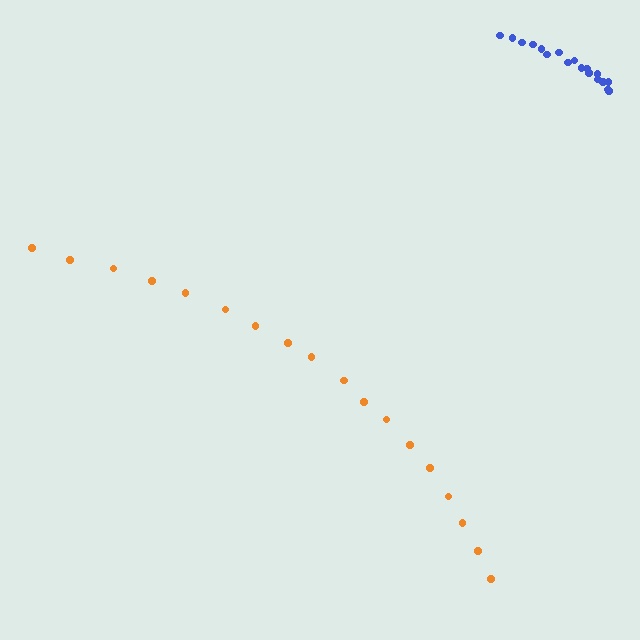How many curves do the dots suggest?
There are 2 distinct paths.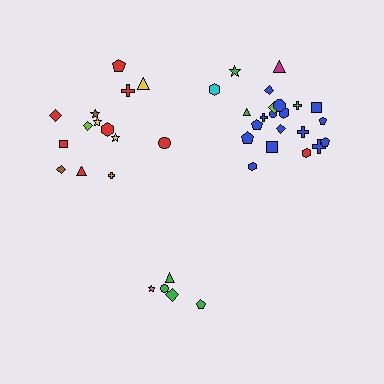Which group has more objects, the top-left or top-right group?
The top-right group.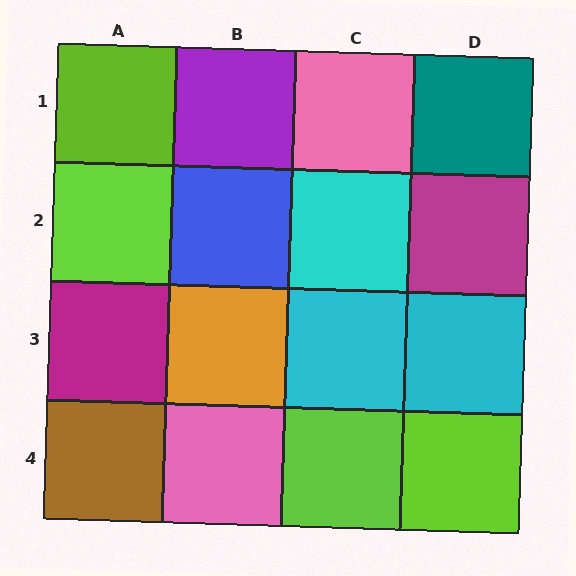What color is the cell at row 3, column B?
Orange.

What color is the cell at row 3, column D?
Cyan.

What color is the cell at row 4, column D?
Lime.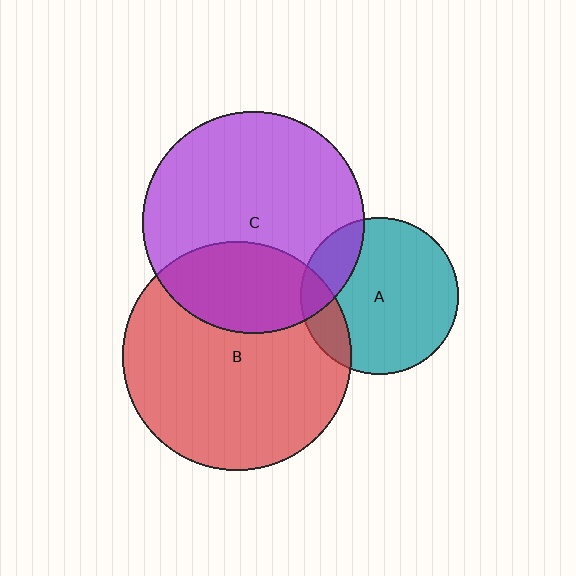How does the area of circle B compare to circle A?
Approximately 2.1 times.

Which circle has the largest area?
Circle B (red).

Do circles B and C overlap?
Yes.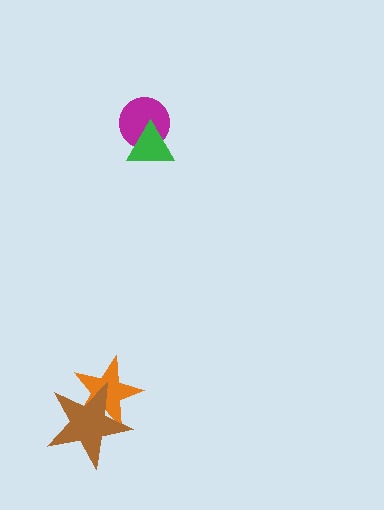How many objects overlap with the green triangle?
1 object overlaps with the green triangle.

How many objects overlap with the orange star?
1 object overlaps with the orange star.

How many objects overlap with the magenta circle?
1 object overlaps with the magenta circle.